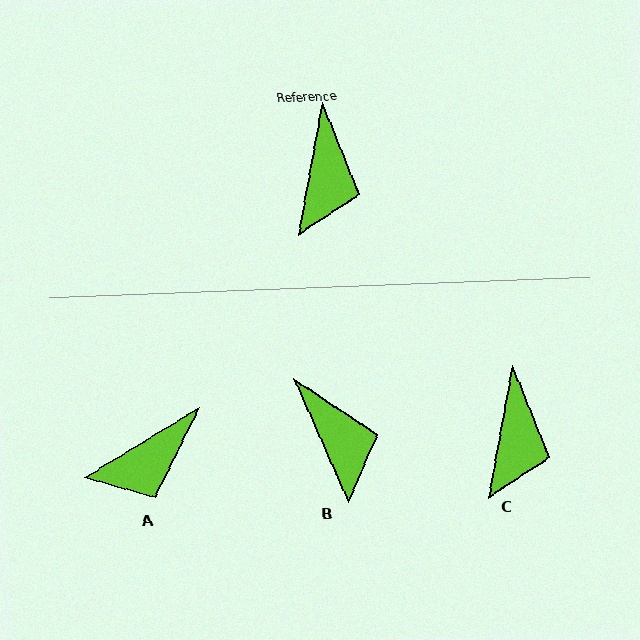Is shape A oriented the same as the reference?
No, it is off by about 49 degrees.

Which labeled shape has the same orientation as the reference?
C.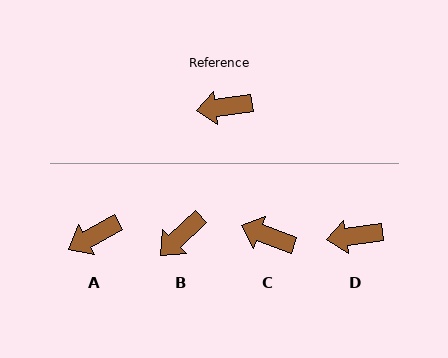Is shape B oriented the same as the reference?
No, it is off by about 36 degrees.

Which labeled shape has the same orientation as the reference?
D.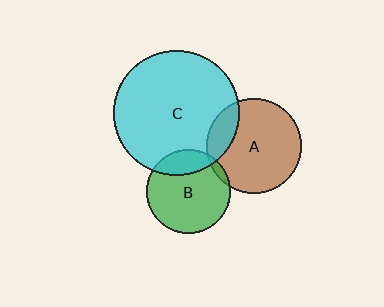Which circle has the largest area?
Circle C (cyan).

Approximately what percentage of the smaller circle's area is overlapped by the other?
Approximately 5%.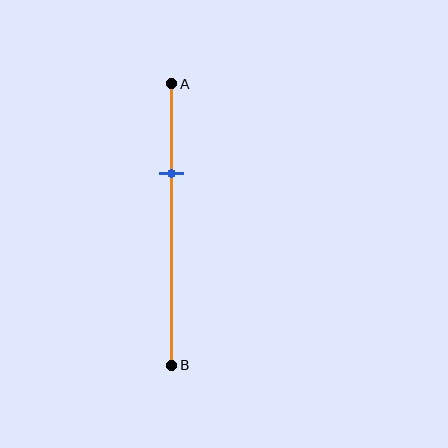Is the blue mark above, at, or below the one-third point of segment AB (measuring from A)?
The blue mark is approximately at the one-third point of segment AB.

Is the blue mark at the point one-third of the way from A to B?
Yes, the mark is approximately at the one-third point.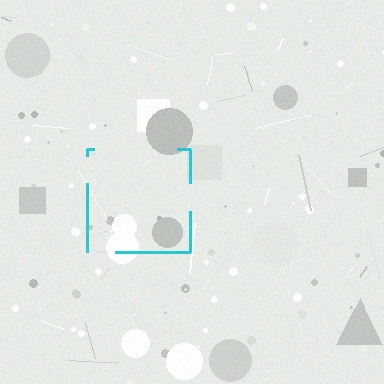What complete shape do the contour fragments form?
The contour fragments form a square.